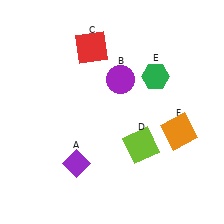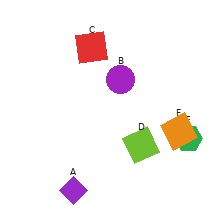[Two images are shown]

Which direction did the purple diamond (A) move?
The purple diamond (A) moved down.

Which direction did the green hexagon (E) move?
The green hexagon (E) moved down.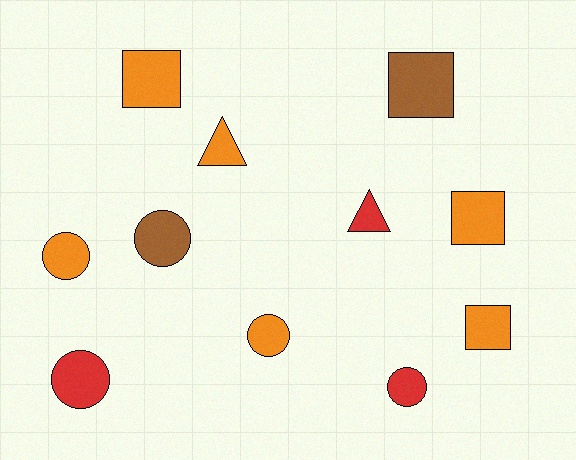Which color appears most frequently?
Orange, with 6 objects.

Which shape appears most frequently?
Circle, with 5 objects.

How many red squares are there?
There are no red squares.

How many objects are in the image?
There are 11 objects.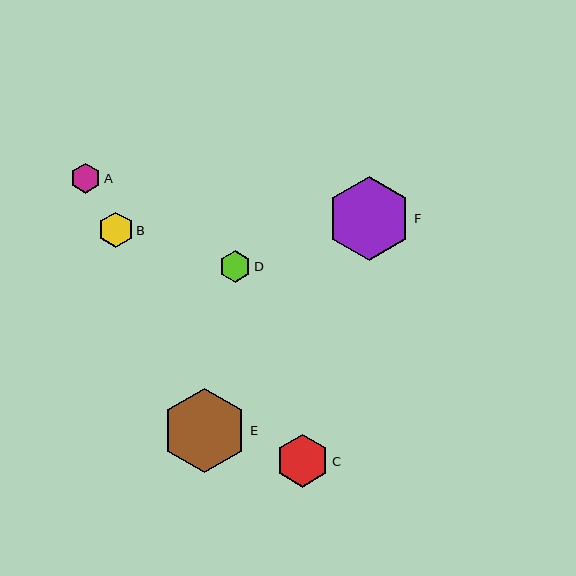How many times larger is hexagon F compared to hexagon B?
Hexagon F is approximately 2.4 times the size of hexagon B.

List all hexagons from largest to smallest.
From largest to smallest: E, F, C, B, D, A.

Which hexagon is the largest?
Hexagon E is the largest with a size of approximately 85 pixels.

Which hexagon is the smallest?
Hexagon A is the smallest with a size of approximately 30 pixels.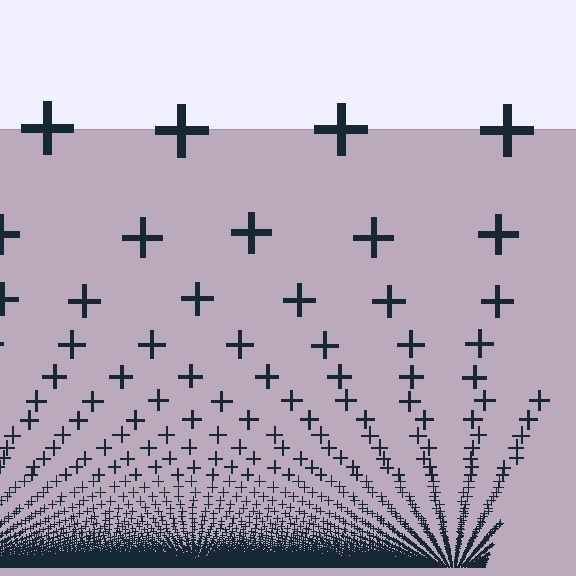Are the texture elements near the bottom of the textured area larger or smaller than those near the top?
Smaller. The gradient is inverted — elements near the bottom are smaller and denser.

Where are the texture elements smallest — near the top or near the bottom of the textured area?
Near the bottom.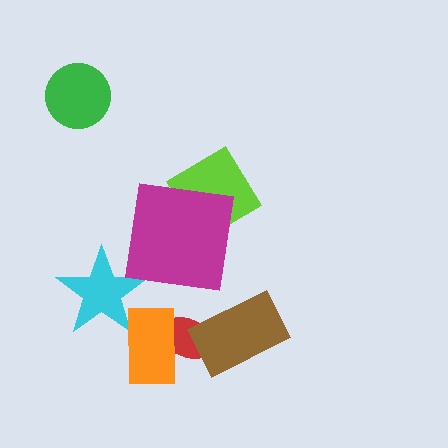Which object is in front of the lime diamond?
The magenta square is in front of the lime diamond.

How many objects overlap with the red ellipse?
2 objects overlap with the red ellipse.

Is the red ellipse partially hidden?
Yes, it is partially covered by another shape.